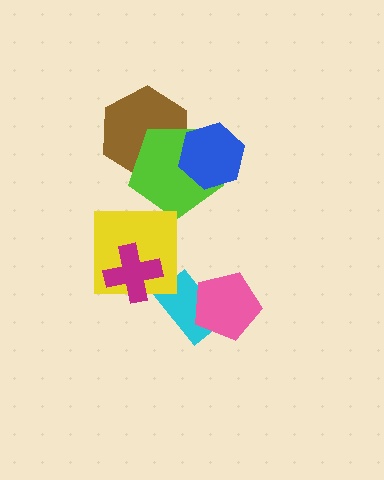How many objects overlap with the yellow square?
1 object overlaps with the yellow square.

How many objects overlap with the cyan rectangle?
1 object overlaps with the cyan rectangle.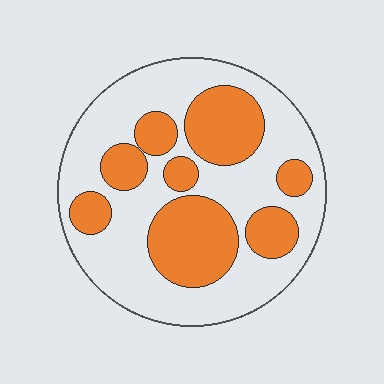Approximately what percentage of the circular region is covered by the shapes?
Approximately 35%.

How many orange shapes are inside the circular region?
8.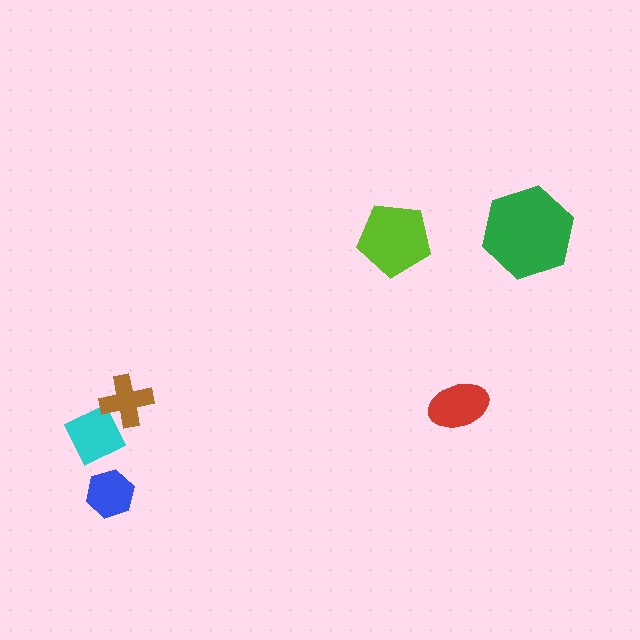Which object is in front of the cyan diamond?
The brown cross is in front of the cyan diamond.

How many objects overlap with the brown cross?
1 object overlaps with the brown cross.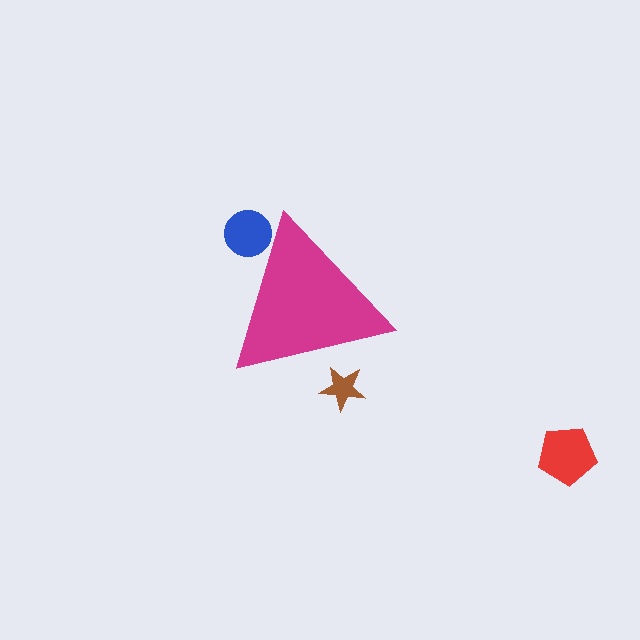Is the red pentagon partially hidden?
No, the red pentagon is fully visible.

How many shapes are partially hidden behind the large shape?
2 shapes are partially hidden.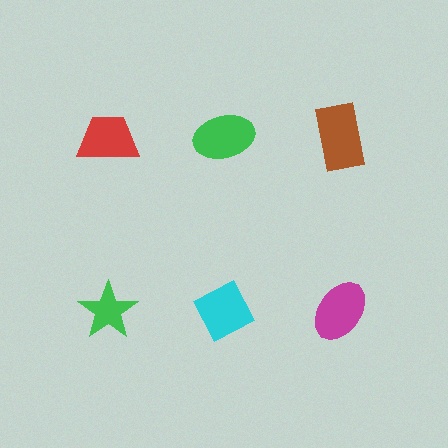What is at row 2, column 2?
A cyan diamond.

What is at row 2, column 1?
A green star.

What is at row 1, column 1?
A red trapezoid.